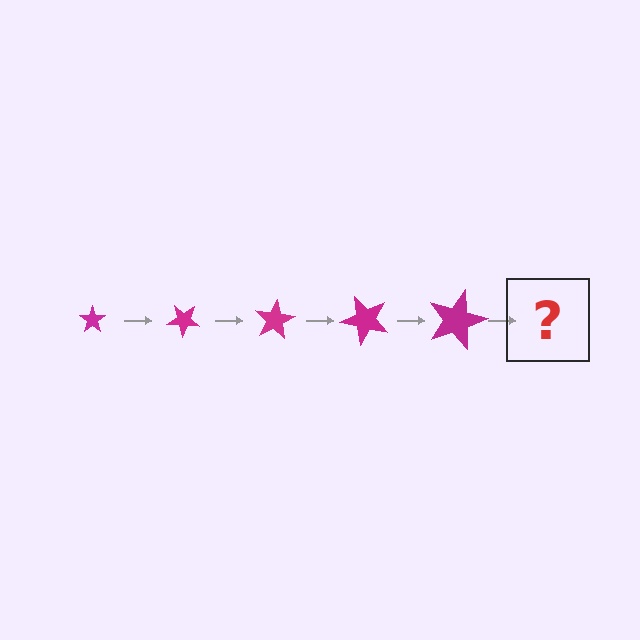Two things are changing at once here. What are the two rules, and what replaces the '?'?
The two rules are that the star grows larger each step and it rotates 40 degrees each step. The '?' should be a star, larger than the previous one and rotated 200 degrees from the start.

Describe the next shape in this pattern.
It should be a star, larger than the previous one and rotated 200 degrees from the start.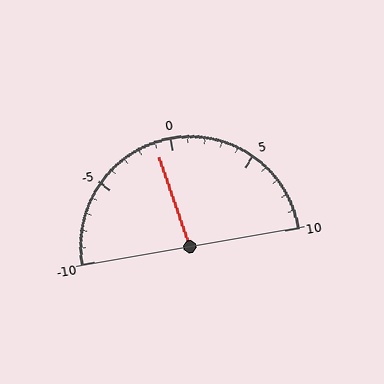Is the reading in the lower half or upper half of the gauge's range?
The reading is in the lower half of the range (-10 to 10).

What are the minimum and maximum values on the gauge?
The gauge ranges from -10 to 10.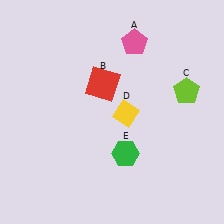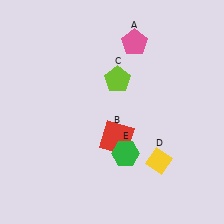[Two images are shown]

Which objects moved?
The objects that moved are: the red square (B), the lime pentagon (C), the yellow diamond (D).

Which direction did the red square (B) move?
The red square (B) moved down.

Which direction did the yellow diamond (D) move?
The yellow diamond (D) moved down.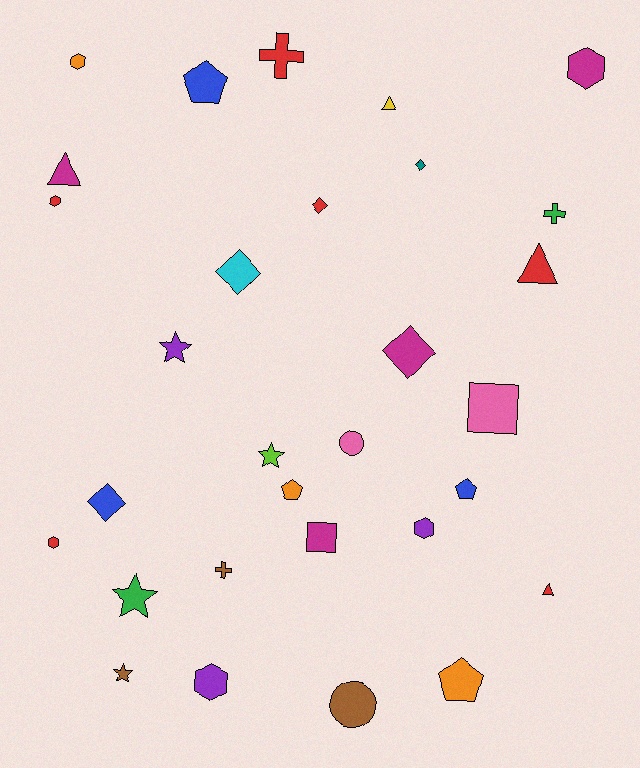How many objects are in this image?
There are 30 objects.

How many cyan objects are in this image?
There is 1 cyan object.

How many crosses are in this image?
There are 3 crosses.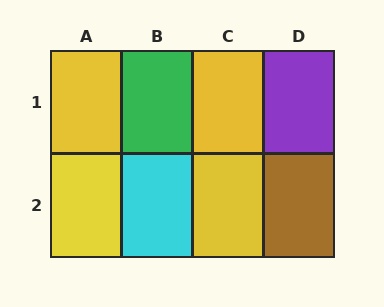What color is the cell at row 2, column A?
Yellow.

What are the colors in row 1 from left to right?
Yellow, green, yellow, purple.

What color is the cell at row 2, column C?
Yellow.